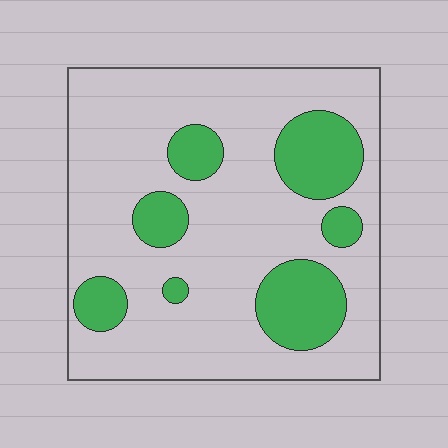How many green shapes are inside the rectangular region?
7.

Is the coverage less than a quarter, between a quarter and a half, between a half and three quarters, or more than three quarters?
Less than a quarter.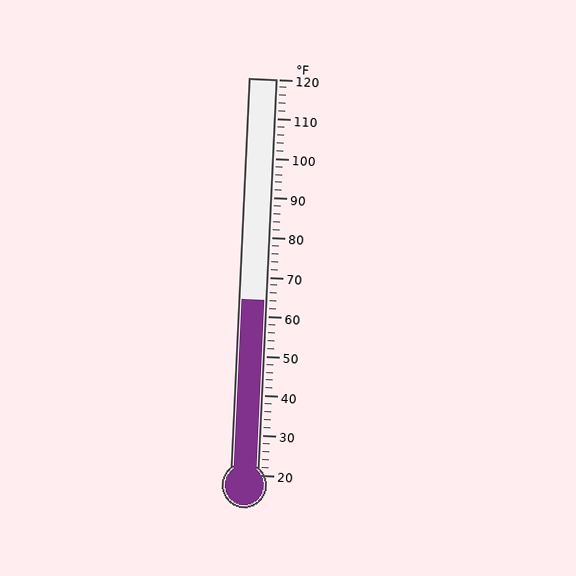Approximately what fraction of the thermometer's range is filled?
The thermometer is filled to approximately 45% of its range.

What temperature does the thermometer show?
The thermometer shows approximately 64°F.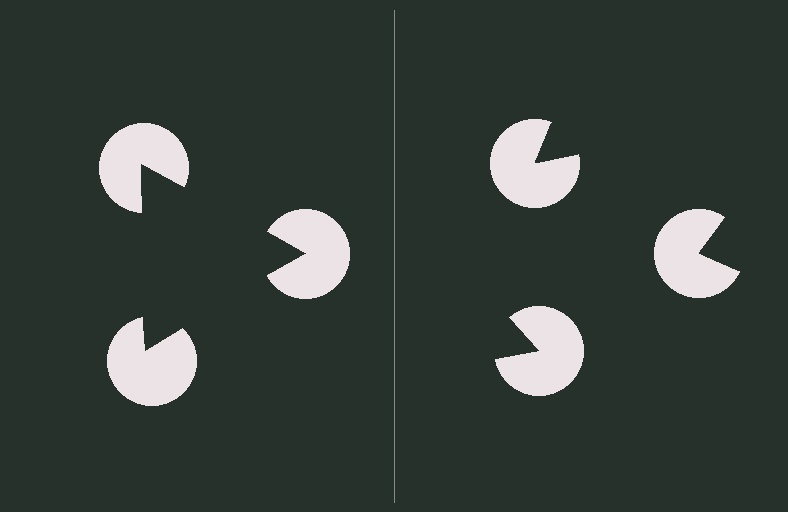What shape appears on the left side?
An illusory triangle.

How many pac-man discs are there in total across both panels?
6 — 3 on each side.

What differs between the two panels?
The pac-man discs are positioned identically on both sides; only the wedge orientations differ. On the left they align to a triangle; on the right they are misaligned.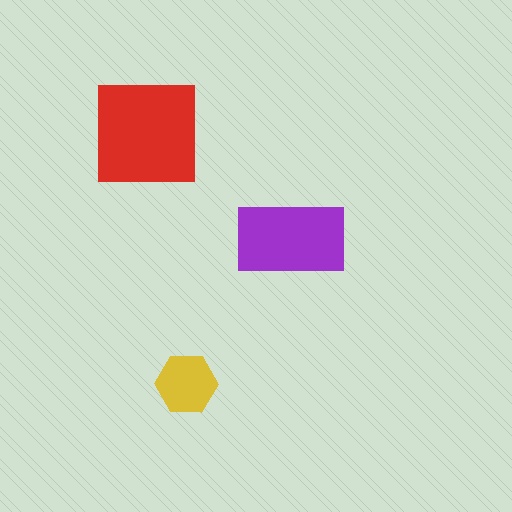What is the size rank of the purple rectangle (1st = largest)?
2nd.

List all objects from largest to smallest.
The red square, the purple rectangle, the yellow hexagon.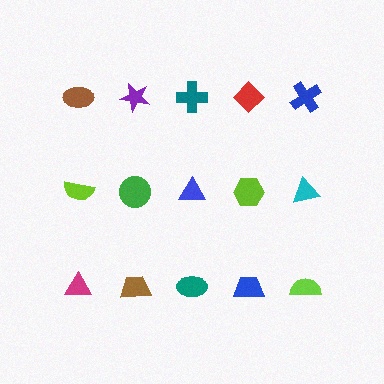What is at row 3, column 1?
A magenta triangle.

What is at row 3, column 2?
A brown trapezoid.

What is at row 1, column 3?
A teal cross.